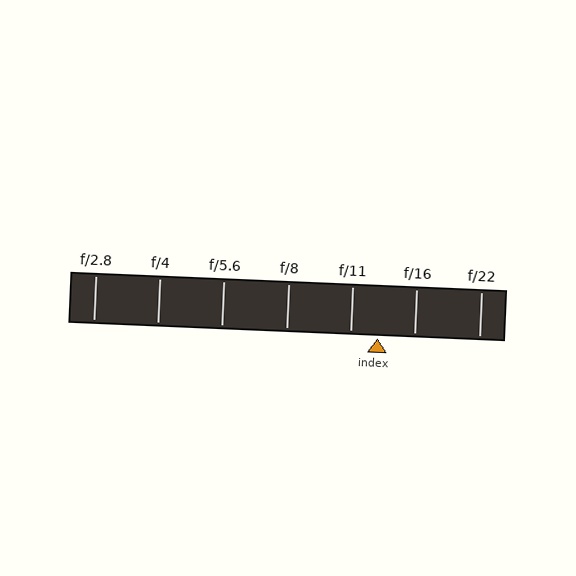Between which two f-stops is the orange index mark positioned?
The index mark is between f/11 and f/16.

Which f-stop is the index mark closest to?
The index mark is closest to f/11.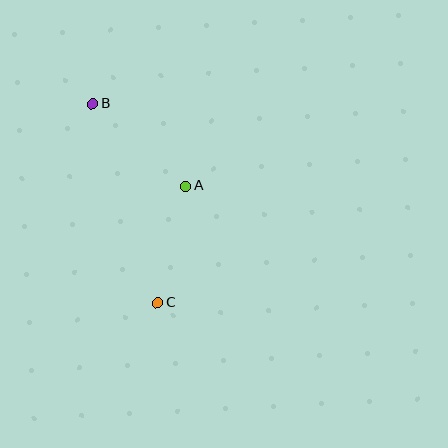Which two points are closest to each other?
Points A and C are closest to each other.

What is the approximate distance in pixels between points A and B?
The distance between A and B is approximately 125 pixels.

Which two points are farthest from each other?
Points B and C are farthest from each other.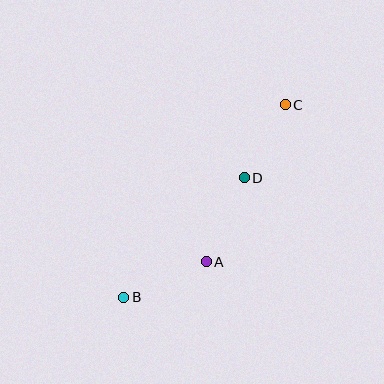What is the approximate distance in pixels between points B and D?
The distance between B and D is approximately 170 pixels.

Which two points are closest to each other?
Points C and D are closest to each other.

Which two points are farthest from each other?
Points B and C are farthest from each other.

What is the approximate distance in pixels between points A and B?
The distance between A and B is approximately 90 pixels.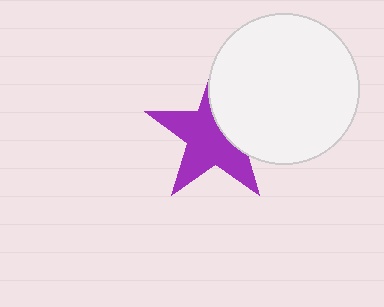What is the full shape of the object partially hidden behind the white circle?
The partially hidden object is a purple star.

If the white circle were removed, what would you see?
You would see the complete purple star.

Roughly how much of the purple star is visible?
About half of it is visible (roughly 64%).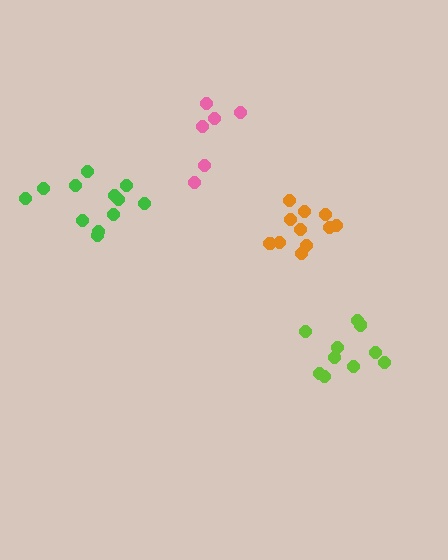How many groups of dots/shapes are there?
There are 4 groups.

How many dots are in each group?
Group 1: 10 dots, Group 2: 6 dots, Group 3: 12 dots, Group 4: 11 dots (39 total).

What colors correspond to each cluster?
The clusters are colored: lime, pink, green, orange.